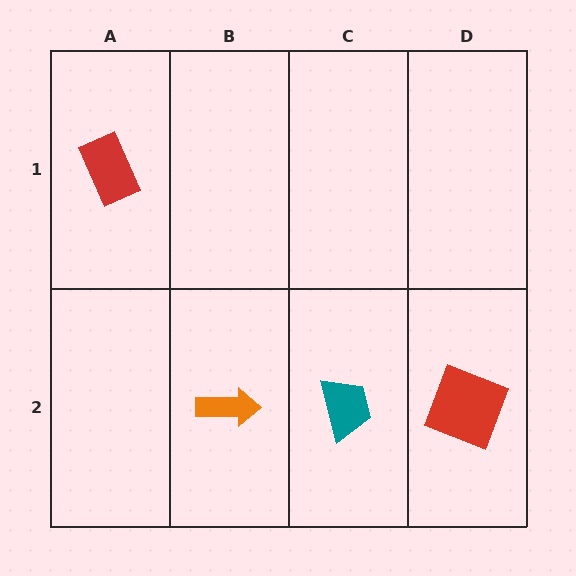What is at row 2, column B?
An orange arrow.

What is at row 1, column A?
A red rectangle.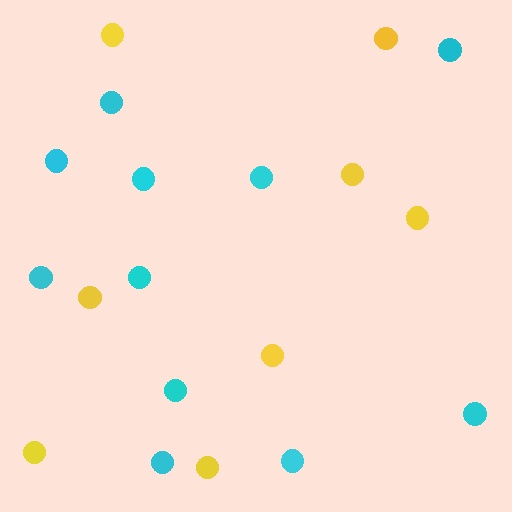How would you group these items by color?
There are 2 groups: one group of cyan circles (11) and one group of yellow circles (8).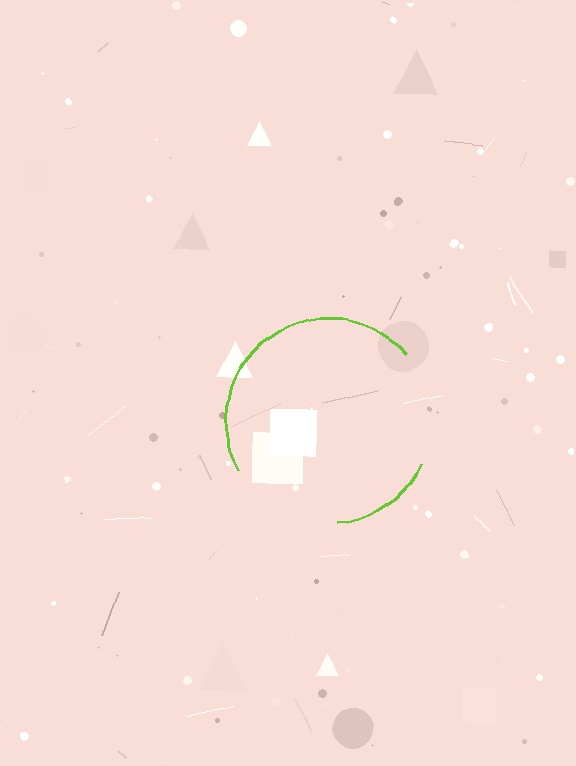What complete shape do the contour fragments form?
The contour fragments form a circle.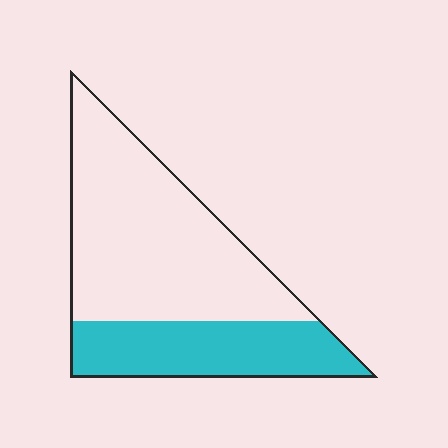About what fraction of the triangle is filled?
About one third (1/3).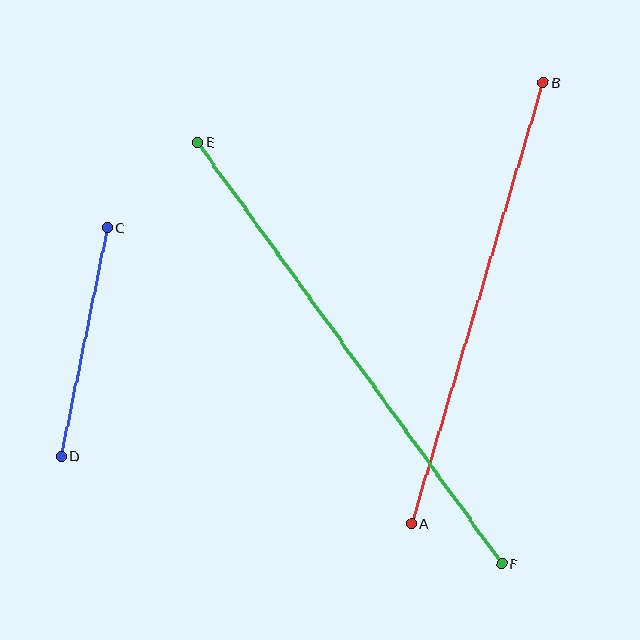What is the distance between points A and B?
The distance is approximately 461 pixels.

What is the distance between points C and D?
The distance is approximately 233 pixels.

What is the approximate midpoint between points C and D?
The midpoint is at approximately (84, 342) pixels.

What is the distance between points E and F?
The distance is approximately 520 pixels.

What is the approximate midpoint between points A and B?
The midpoint is at approximately (477, 303) pixels.